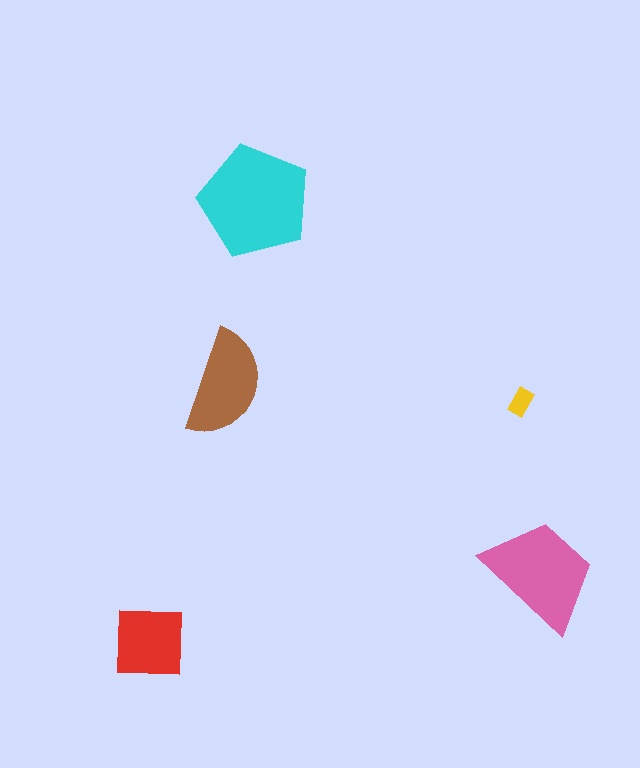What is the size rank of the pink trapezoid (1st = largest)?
2nd.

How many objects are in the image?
There are 5 objects in the image.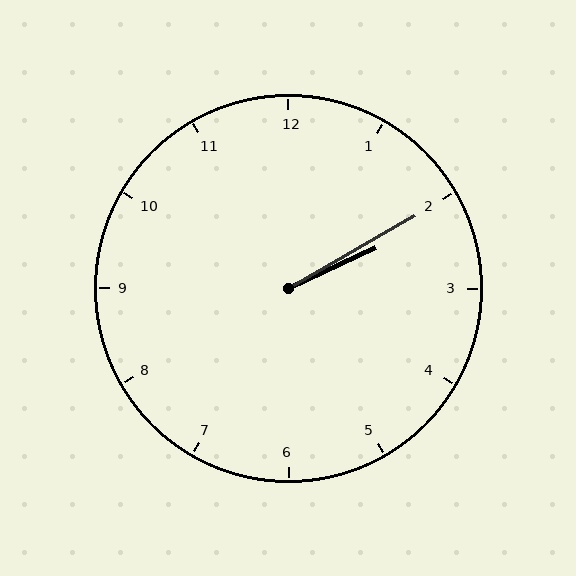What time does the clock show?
2:10.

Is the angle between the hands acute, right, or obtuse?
It is acute.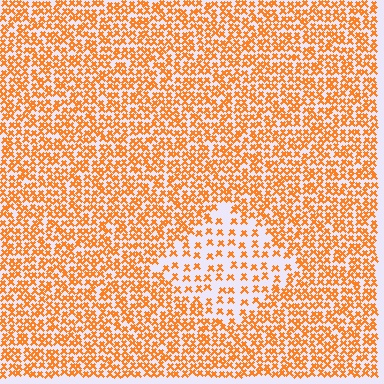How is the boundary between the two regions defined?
The boundary is defined by a change in element density (approximately 2.3x ratio). All elements are the same color, size, and shape.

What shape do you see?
I see a diamond.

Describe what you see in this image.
The image contains small orange elements arranged at two different densities. A diamond-shaped region is visible where the elements are less densely packed than the surrounding area.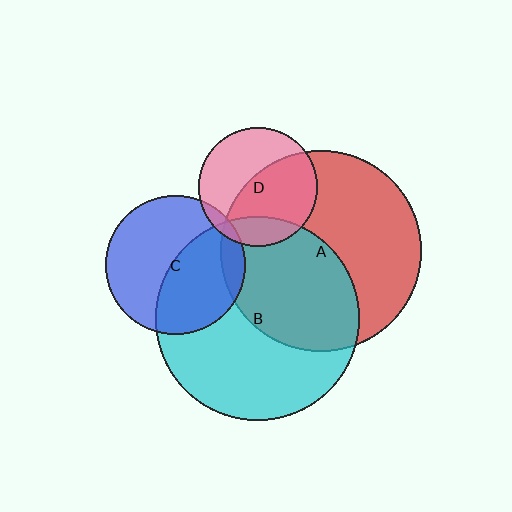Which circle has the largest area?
Circle B (cyan).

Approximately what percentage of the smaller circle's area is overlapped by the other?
Approximately 55%.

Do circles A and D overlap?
Yes.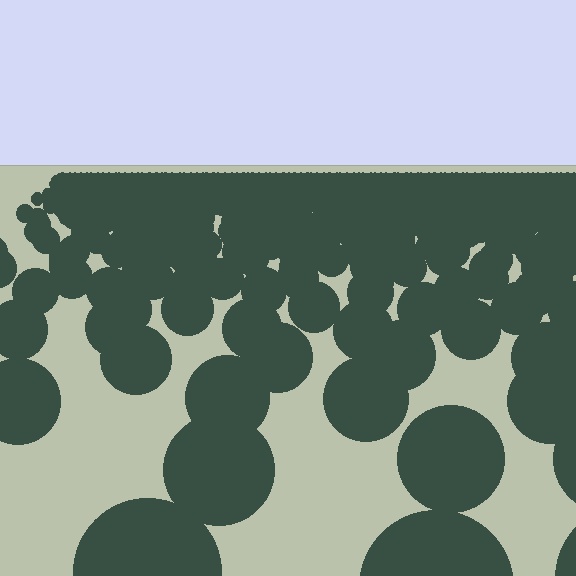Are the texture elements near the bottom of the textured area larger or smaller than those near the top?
Larger. Near the bottom, elements are closer to the viewer and appear at a bigger on-screen size.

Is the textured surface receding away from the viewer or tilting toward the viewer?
The surface is receding away from the viewer. Texture elements get smaller and denser toward the top.